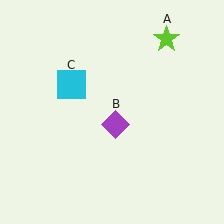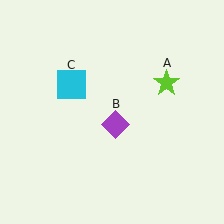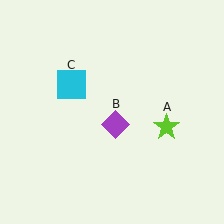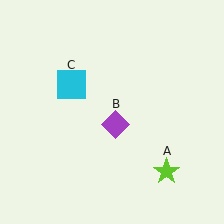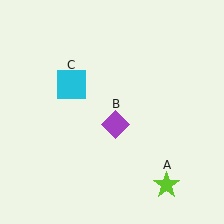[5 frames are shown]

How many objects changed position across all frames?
1 object changed position: lime star (object A).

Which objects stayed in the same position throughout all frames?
Purple diamond (object B) and cyan square (object C) remained stationary.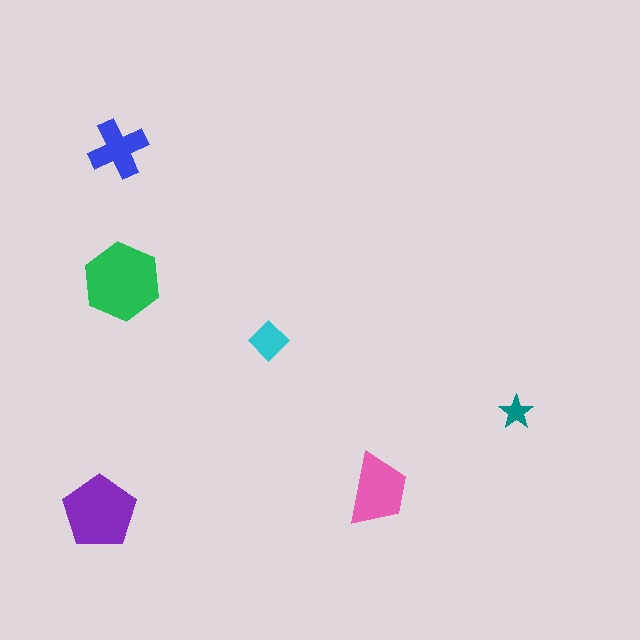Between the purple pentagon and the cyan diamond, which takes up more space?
The purple pentagon.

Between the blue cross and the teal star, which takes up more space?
The blue cross.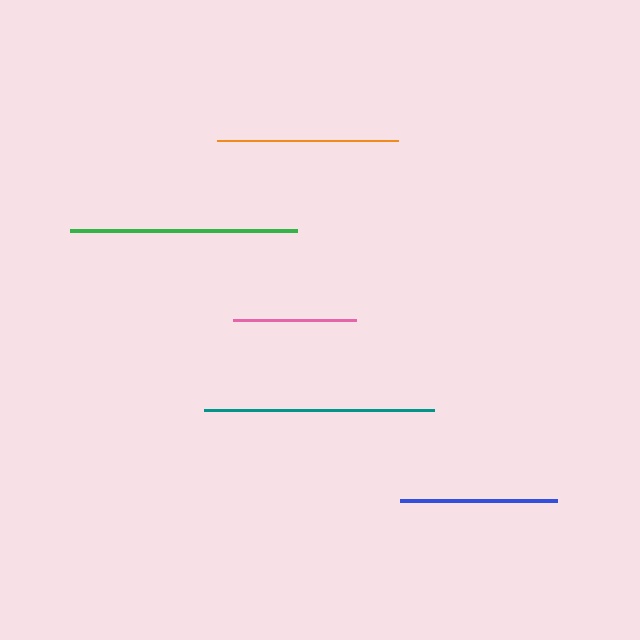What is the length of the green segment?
The green segment is approximately 227 pixels long.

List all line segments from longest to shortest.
From longest to shortest: teal, green, orange, blue, pink.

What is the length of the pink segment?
The pink segment is approximately 123 pixels long.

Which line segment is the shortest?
The pink line is the shortest at approximately 123 pixels.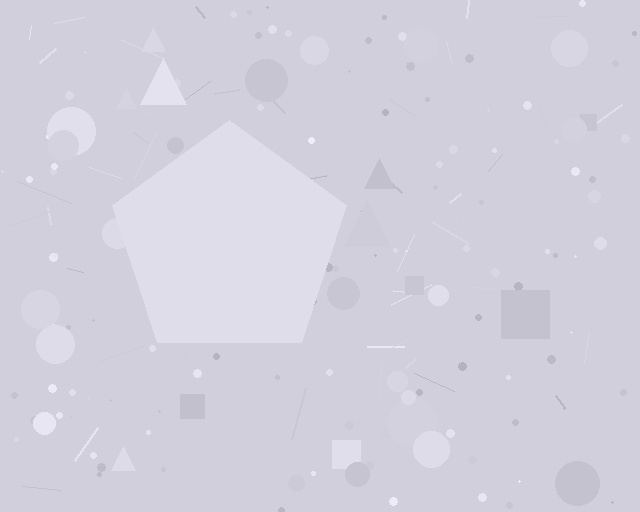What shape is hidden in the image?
A pentagon is hidden in the image.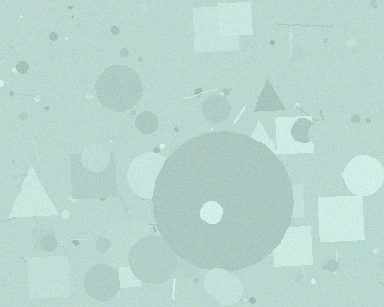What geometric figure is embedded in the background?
A circle is embedded in the background.